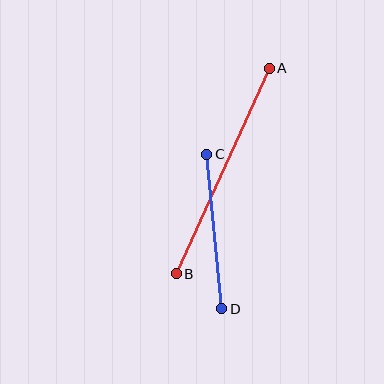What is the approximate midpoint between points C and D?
The midpoint is at approximately (214, 232) pixels.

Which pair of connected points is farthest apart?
Points A and B are farthest apart.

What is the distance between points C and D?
The distance is approximately 155 pixels.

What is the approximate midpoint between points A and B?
The midpoint is at approximately (223, 171) pixels.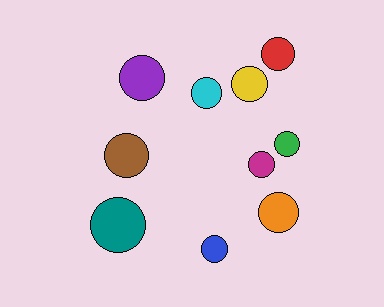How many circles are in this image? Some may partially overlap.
There are 10 circles.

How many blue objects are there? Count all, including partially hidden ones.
There is 1 blue object.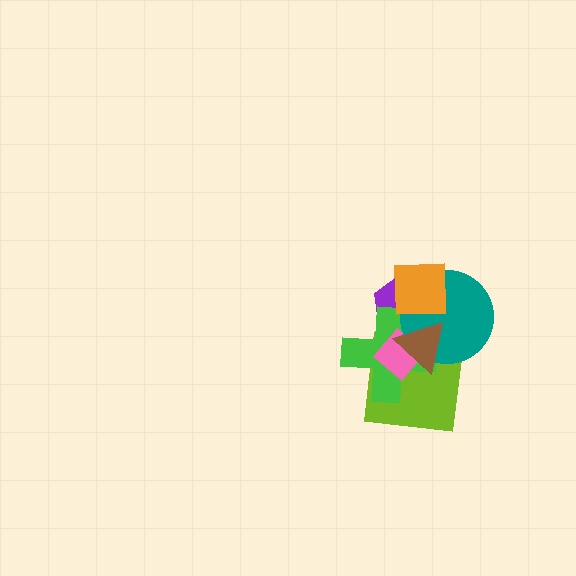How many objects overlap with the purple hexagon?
6 objects overlap with the purple hexagon.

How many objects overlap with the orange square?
4 objects overlap with the orange square.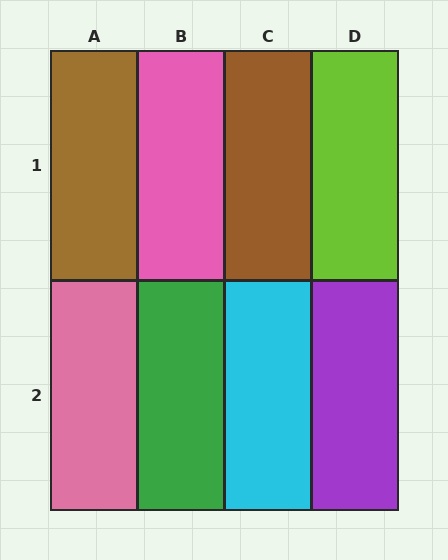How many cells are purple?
1 cell is purple.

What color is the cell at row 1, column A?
Brown.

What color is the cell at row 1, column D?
Lime.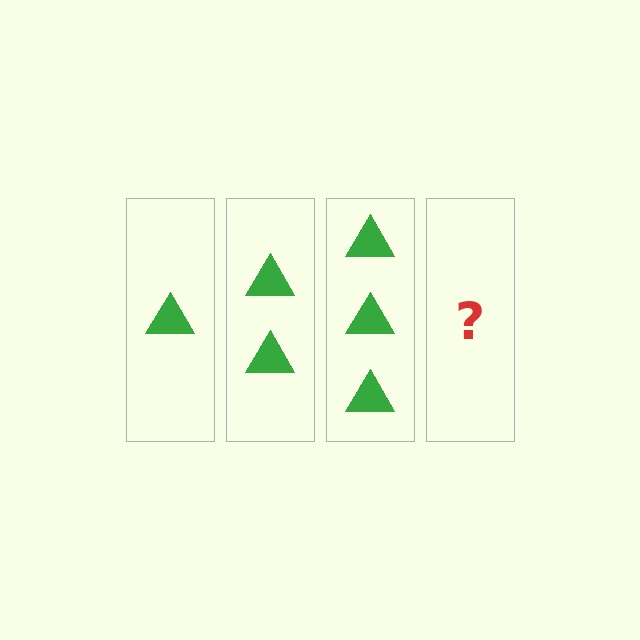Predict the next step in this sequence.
The next step is 4 triangles.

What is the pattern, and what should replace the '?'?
The pattern is that each step adds one more triangle. The '?' should be 4 triangles.